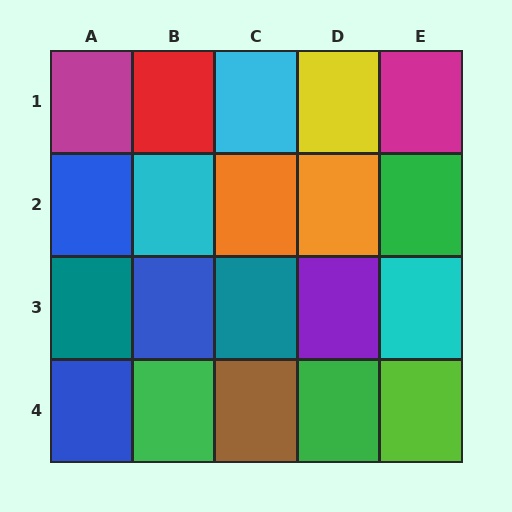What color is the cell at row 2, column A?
Blue.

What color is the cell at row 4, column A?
Blue.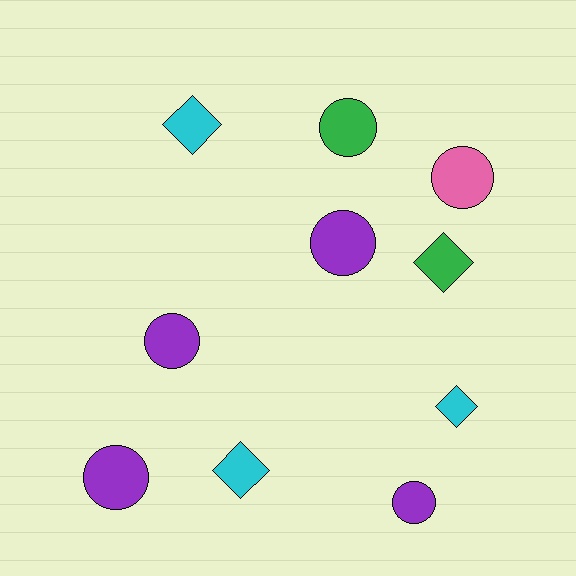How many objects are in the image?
There are 10 objects.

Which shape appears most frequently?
Circle, with 6 objects.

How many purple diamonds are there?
There are no purple diamonds.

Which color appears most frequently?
Purple, with 4 objects.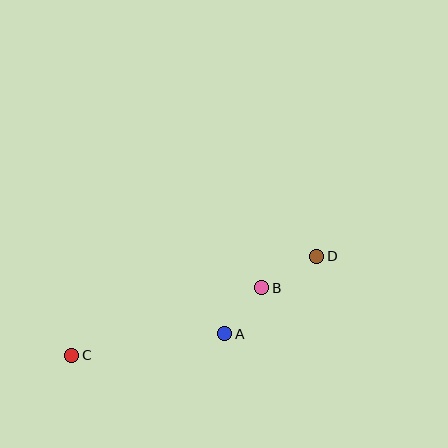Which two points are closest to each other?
Points A and B are closest to each other.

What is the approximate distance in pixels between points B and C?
The distance between B and C is approximately 202 pixels.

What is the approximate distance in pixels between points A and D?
The distance between A and D is approximately 120 pixels.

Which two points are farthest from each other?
Points C and D are farthest from each other.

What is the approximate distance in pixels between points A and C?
The distance between A and C is approximately 154 pixels.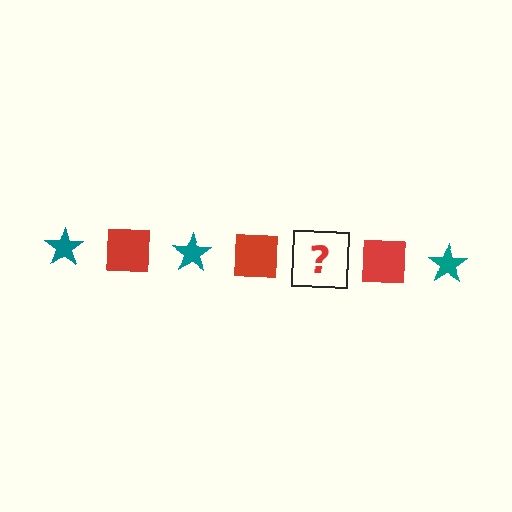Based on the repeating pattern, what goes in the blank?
The blank should be a teal star.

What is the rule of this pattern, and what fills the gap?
The rule is that the pattern alternates between teal star and red square. The gap should be filled with a teal star.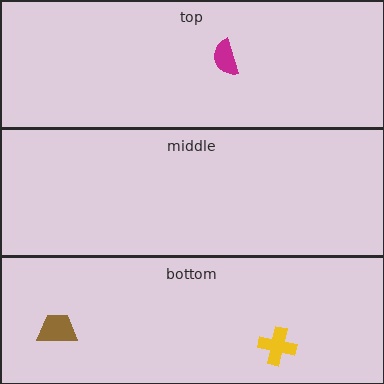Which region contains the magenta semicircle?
The top region.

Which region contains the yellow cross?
The bottom region.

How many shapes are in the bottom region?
2.